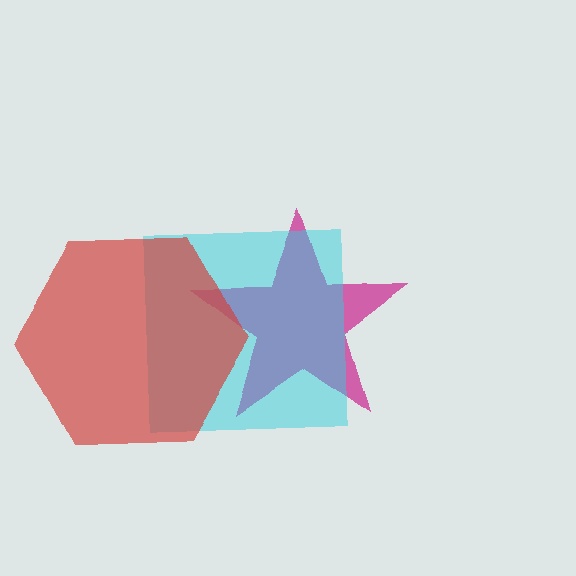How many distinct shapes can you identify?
There are 3 distinct shapes: a magenta star, a cyan square, a red hexagon.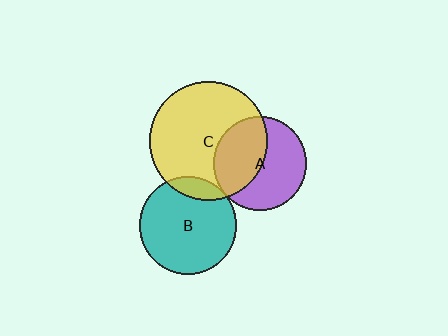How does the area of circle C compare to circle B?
Approximately 1.5 times.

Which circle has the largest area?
Circle C (yellow).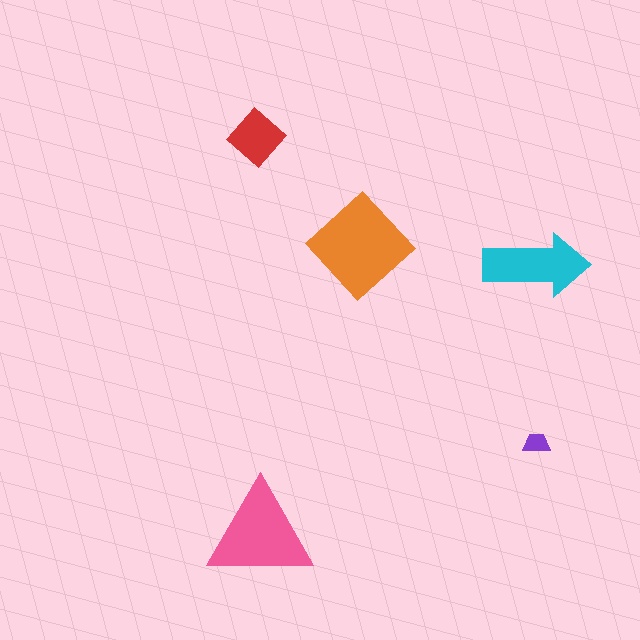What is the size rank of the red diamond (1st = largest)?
4th.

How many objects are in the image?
There are 5 objects in the image.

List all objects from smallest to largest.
The purple trapezoid, the red diamond, the cyan arrow, the pink triangle, the orange diamond.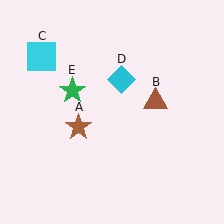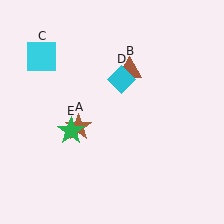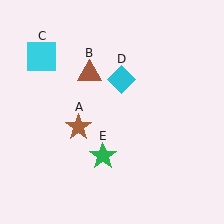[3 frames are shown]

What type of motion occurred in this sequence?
The brown triangle (object B), green star (object E) rotated counterclockwise around the center of the scene.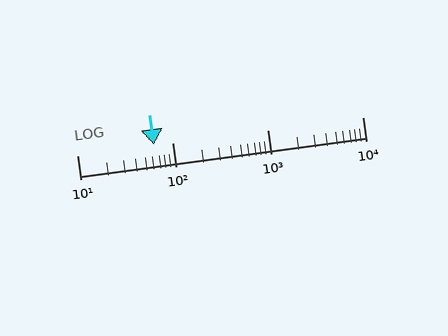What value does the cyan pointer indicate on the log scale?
The pointer indicates approximately 64.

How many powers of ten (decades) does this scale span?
The scale spans 3 decades, from 10 to 10000.